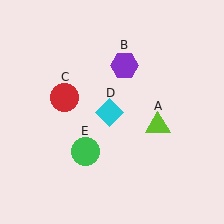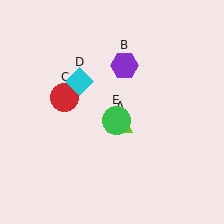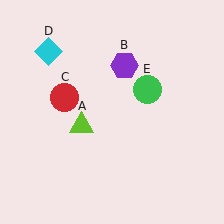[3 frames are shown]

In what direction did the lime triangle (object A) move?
The lime triangle (object A) moved left.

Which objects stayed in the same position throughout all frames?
Purple hexagon (object B) and red circle (object C) remained stationary.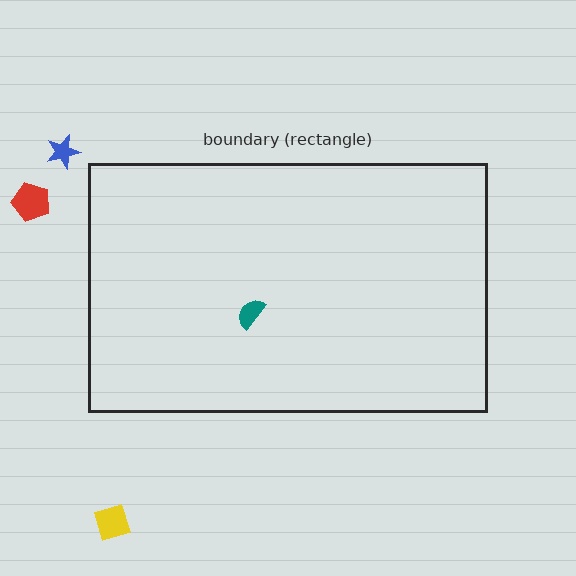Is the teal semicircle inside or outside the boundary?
Inside.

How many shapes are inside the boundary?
1 inside, 3 outside.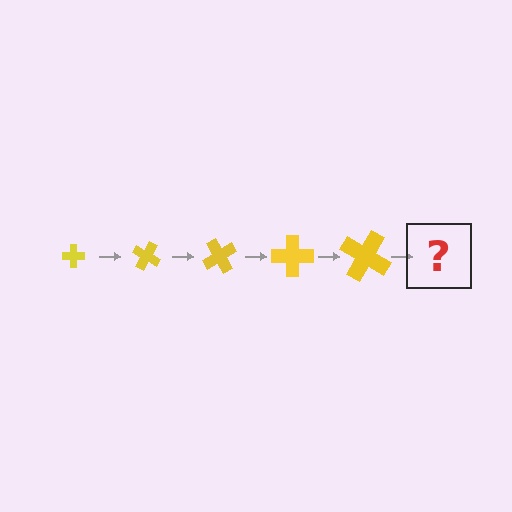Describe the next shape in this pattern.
It should be a cross, larger than the previous one and rotated 150 degrees from the start.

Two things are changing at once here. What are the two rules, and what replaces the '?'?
The two rules are that the cross grows larger each step and it rotates 30 degrees each step. The '?' should be a cross, larger than the previous one and rotated 150 degrees from the start.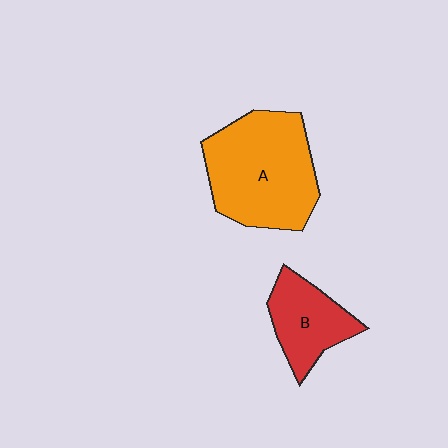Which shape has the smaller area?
Shape B (red).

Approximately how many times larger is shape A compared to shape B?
Approximately 1.9 times.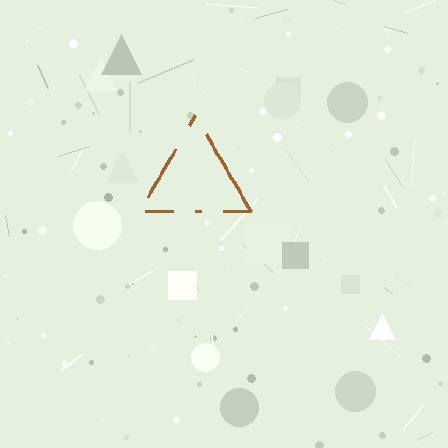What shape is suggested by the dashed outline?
The dashed outline suggests a triangle.